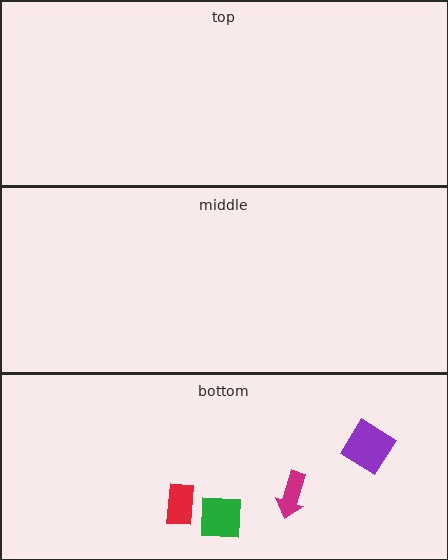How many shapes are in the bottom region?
4.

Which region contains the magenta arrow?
The bottom region.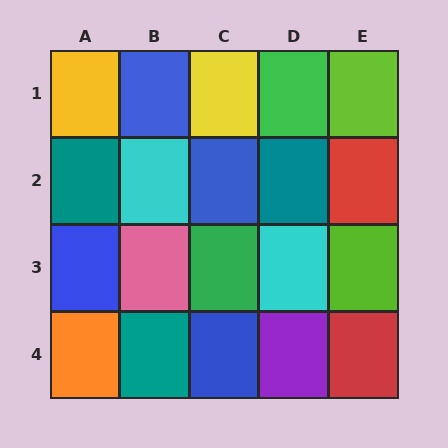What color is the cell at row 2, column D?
Teal.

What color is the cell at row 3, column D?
Cyan.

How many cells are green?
2 cells are green.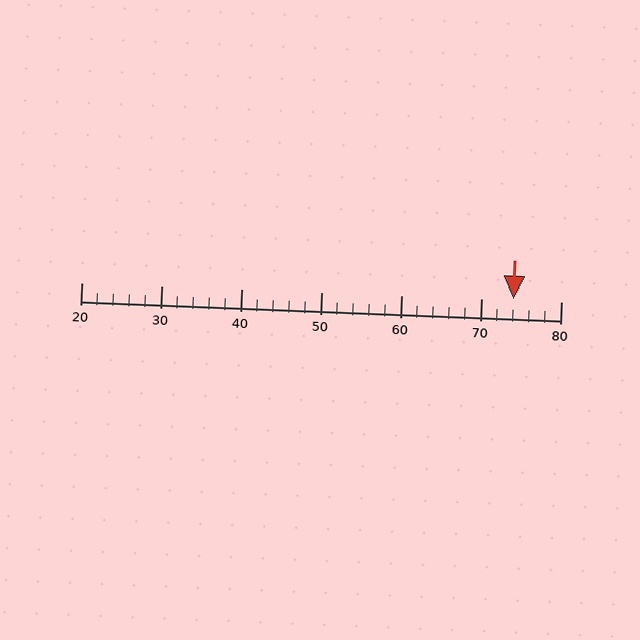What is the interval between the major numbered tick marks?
The major tick marks are spaced 10 units apart.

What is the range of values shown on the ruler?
The ruler shows values from 20 to 80.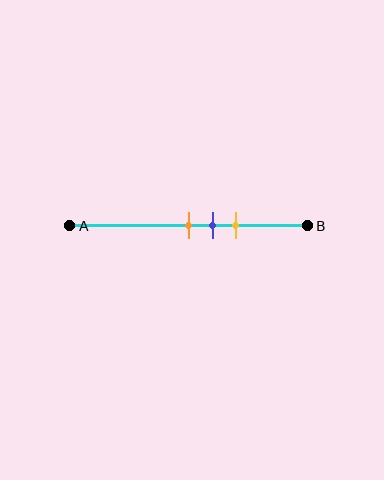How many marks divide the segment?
There are 3 marks dividing the segment.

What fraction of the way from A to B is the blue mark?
The blue mark is approximately 60% (0.6) of the way from A to B.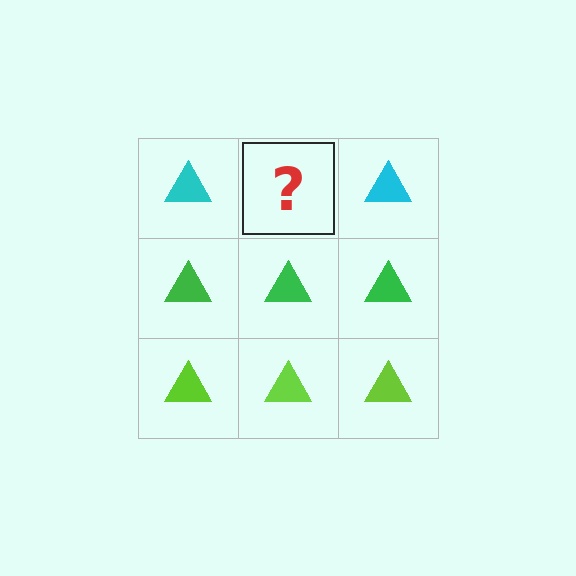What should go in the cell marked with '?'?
The missing cell should contain a cyan triangle.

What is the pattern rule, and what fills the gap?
The rule is that each row has a consistent color. The gap should be filled with a cyan triangle.